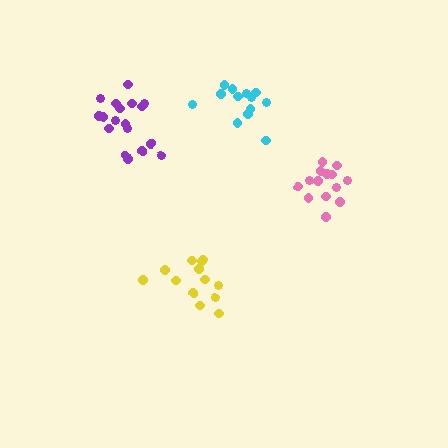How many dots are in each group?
Group 1: 14 dots, Group 2: 13 dots, Group 3: 13 dots, Group 4: 18 dots (58 total).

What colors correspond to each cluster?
The clusters are colored: pink, yellow, cyan, purple.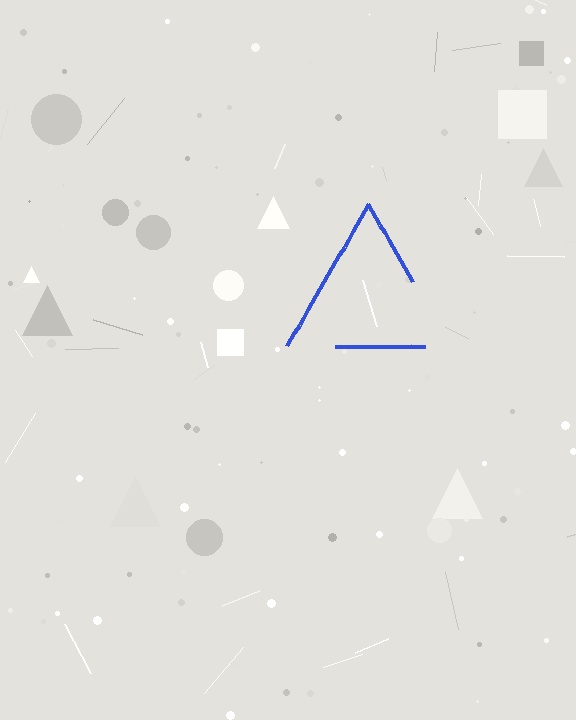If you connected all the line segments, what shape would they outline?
They would outline a triangle.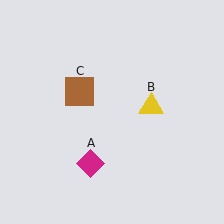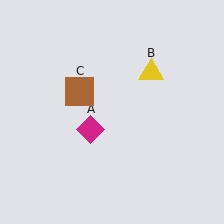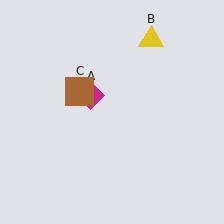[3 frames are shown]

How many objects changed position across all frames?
2 objects changed position: magenta diamond (object A), yellow triangle (object B).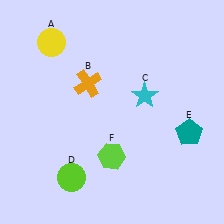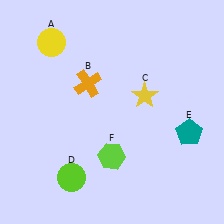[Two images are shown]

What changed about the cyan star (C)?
In Image 1, C is cyan. In Image 2, it changed to yellow.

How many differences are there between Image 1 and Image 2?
There is 1 difference between the two images.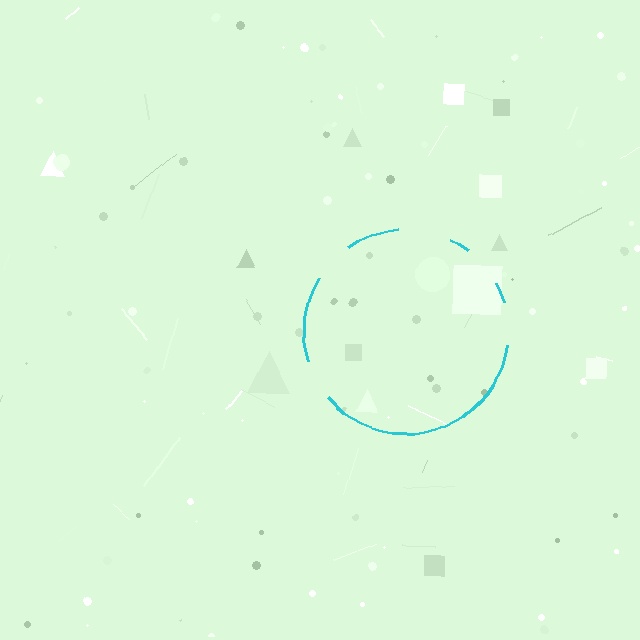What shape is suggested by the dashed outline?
The dashed outline suggests a circle.